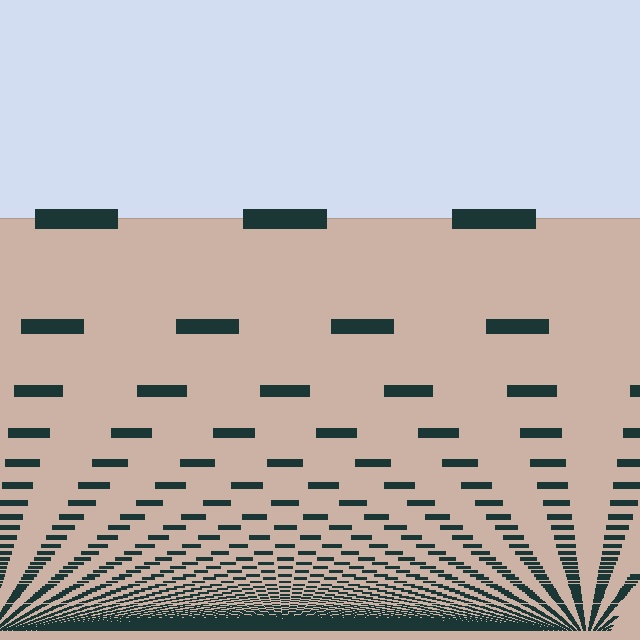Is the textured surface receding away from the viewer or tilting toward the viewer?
The surface appears to tilt toward the viewer. Texture elements get larger and sparser toward the top.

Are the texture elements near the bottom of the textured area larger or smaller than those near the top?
Smaller. The gradient is inverted — elements near the bottom are smaller and denser.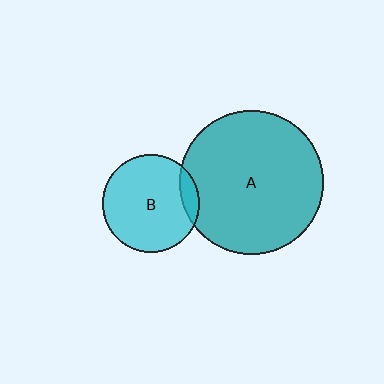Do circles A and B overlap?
Yes.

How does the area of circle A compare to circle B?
Approximately 2.2 times.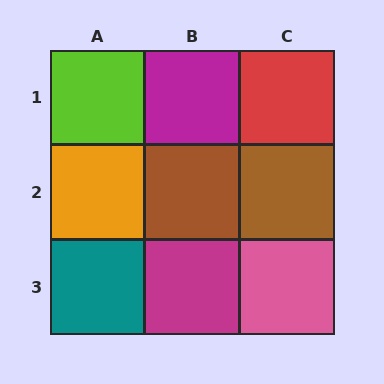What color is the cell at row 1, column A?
Lime.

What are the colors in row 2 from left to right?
Orange, brown, brown.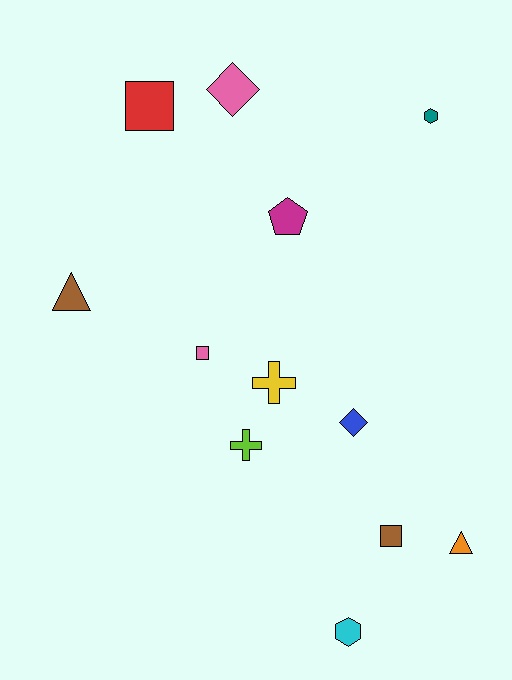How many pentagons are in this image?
There is 1 pentagon.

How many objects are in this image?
There are 12 objects.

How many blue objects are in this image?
There is 1 blue object.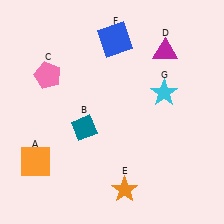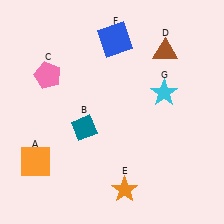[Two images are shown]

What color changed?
The triangle (D) changed from magenta in Image 1 to brown in Image 2.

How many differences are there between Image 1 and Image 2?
There is 1 difference between the two images.